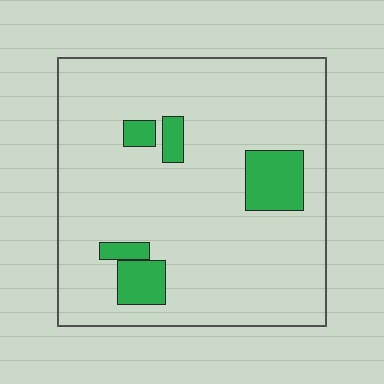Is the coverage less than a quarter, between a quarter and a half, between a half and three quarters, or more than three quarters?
Less than a quarter.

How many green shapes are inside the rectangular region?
5.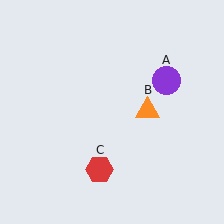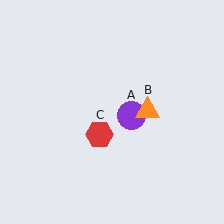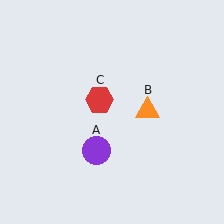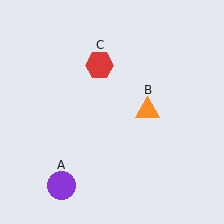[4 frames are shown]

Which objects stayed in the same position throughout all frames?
Orange triangle (object B) remained stationary.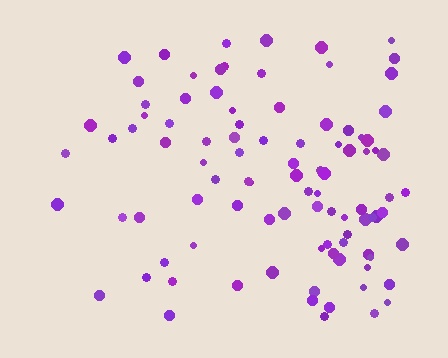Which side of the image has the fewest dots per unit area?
The left.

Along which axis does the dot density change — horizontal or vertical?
Horizontal.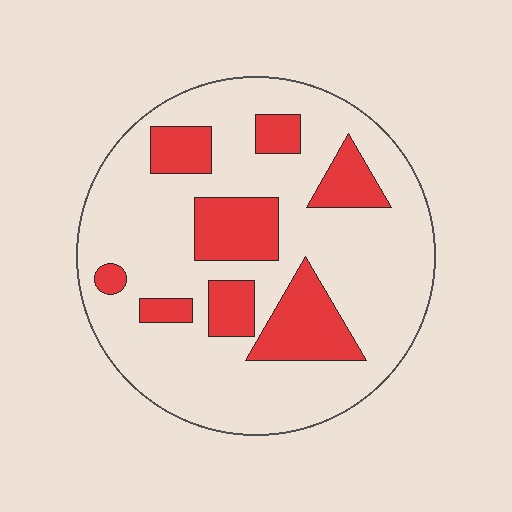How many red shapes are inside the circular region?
8.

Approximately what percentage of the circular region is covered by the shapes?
Approximately 25%.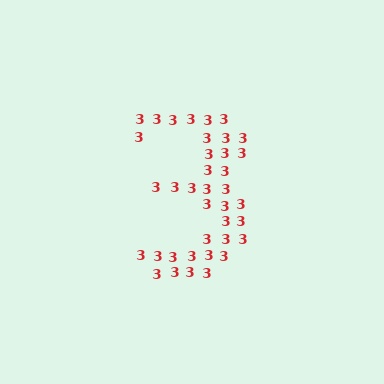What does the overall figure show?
The overall figure shows the digit 3.